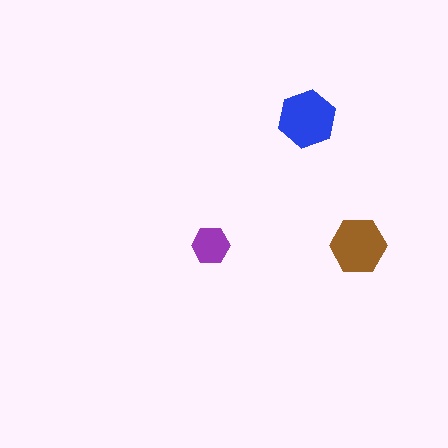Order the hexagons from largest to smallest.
the blue one, the brown one, the purple one.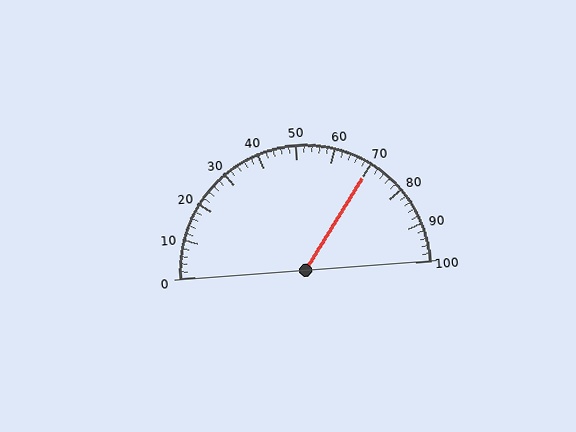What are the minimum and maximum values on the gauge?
The gauge ranges from 0 to 100.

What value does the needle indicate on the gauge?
The needle indicates approximately 70.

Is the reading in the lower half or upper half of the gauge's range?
The reading is in the upper half of the range (0 to 100).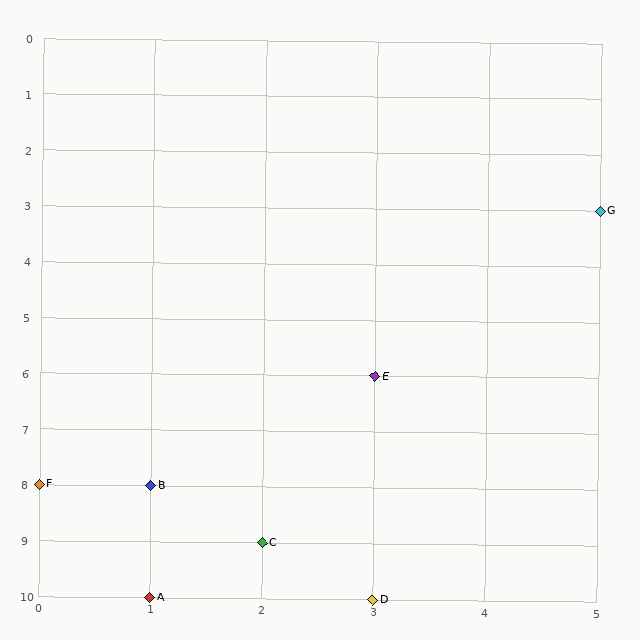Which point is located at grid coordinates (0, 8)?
Point F is at (0, 8).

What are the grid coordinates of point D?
Point D is at grid coordinates (3, 10).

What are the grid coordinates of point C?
Point C is at grid coordinates (2, 9).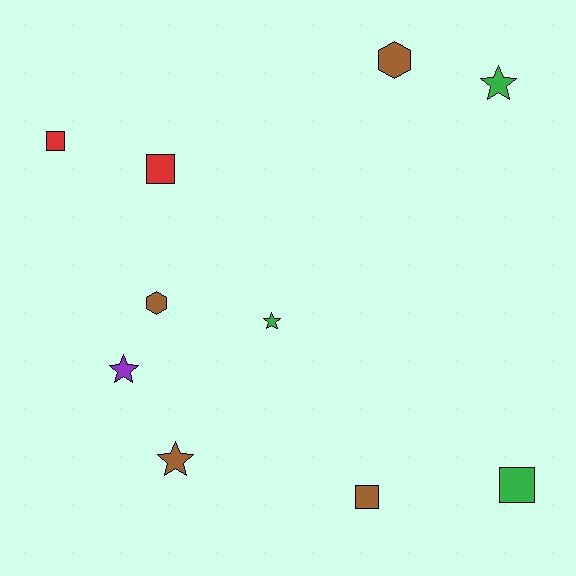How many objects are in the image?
There are 10 objects.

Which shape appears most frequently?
Star, with 4 objects.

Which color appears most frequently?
Brown, with 4 objects.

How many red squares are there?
There are 2 red squares.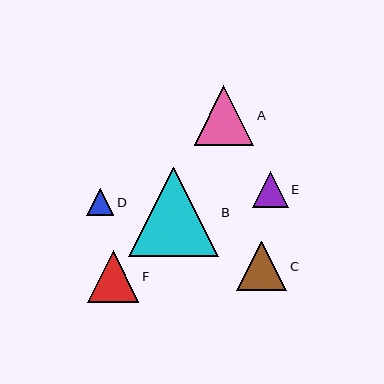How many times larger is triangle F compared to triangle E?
Triangle F is approximately 1.4 times the size of triangle E.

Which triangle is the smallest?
Triangle D is the smallest with a size of approximately 27 pixels.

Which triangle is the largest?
Triangle B is the largest with a size of approximately 89 pixels.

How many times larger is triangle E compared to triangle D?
Triangle E is approximately 1.3 times the size of triangle D.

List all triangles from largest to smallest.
From largest to smallest: B, A, F, C, E, D.